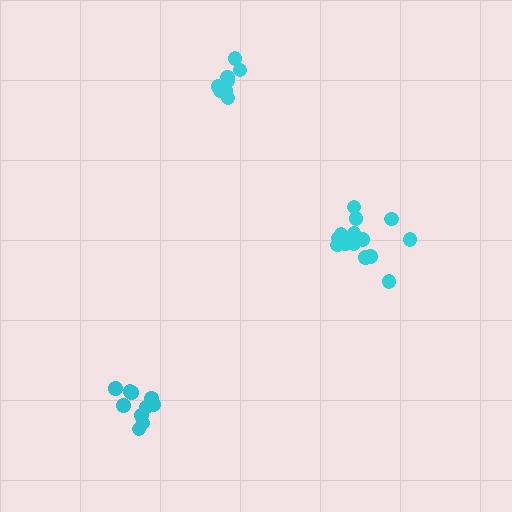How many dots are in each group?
Group 1: 14 dots, Group 2: 10 dots, Group 3: 8 dots (32 total).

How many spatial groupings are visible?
There are 3 spatial groupings.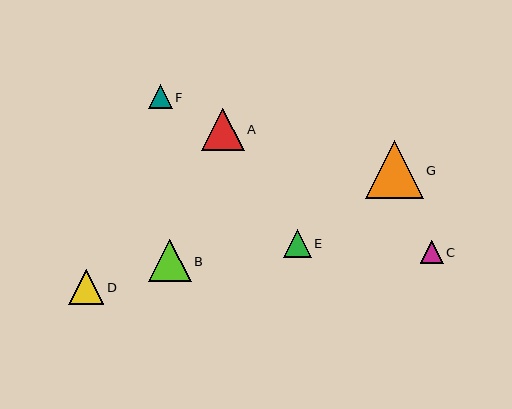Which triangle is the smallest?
Triangle C is the smallest with a size of approximately 23 pixels.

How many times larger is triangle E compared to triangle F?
Triangle E is approximately 1.2 times the size of triangle F.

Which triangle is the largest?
Triangle G is the largest with a size of approximately 58 pixels.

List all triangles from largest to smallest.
From largest to smallest: G, A, B, D, E, F, C.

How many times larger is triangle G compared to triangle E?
Triangle G is approximately 2.1 times the size of triangle E.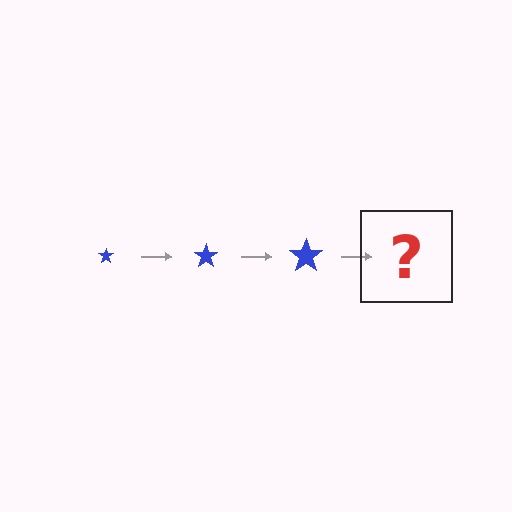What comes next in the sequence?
The next element should be a blue star, larger than the previous one.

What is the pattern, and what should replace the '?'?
The pattern is that the star gets progressively larger each step. The '?' should be a blue star, larger than the previous one.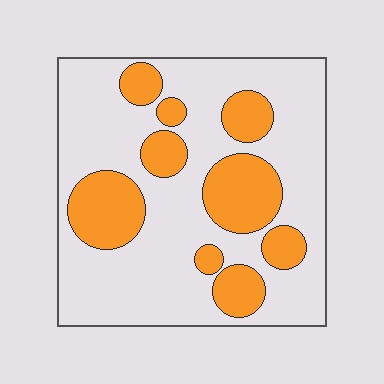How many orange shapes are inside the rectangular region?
9.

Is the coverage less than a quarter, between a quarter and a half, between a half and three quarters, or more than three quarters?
Between a quarter and a half.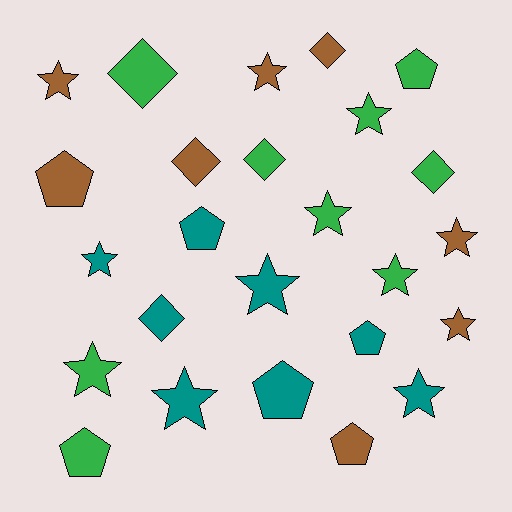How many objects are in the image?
There are 25 objects.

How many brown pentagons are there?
There are 2 brown pentagons.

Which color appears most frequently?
Green, with 9 objects.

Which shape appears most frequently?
Star, with 12 objects.